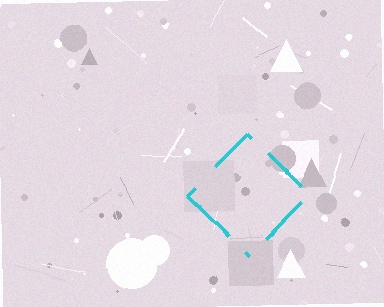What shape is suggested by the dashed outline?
The dashed outline suggests a diamond.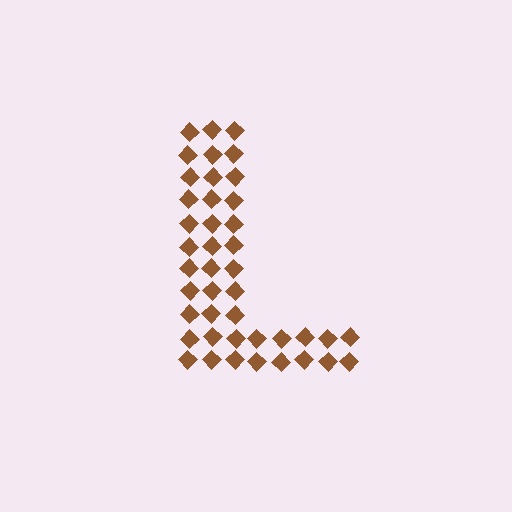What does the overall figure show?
The overall figure shows the letter L.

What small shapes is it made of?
It is made of small diamonds.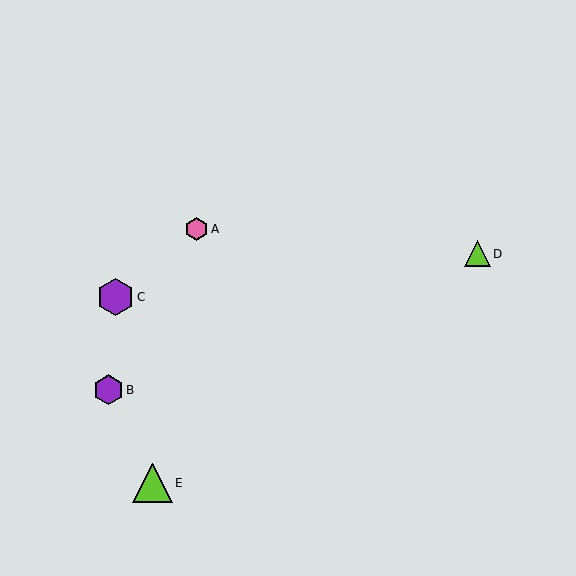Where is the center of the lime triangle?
The center of the lime triangle is at (153, 483).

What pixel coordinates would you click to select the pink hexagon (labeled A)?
Click at (196, 229) to select the pink hexagon A.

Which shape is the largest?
The lime triangle (labeled E) is the largest.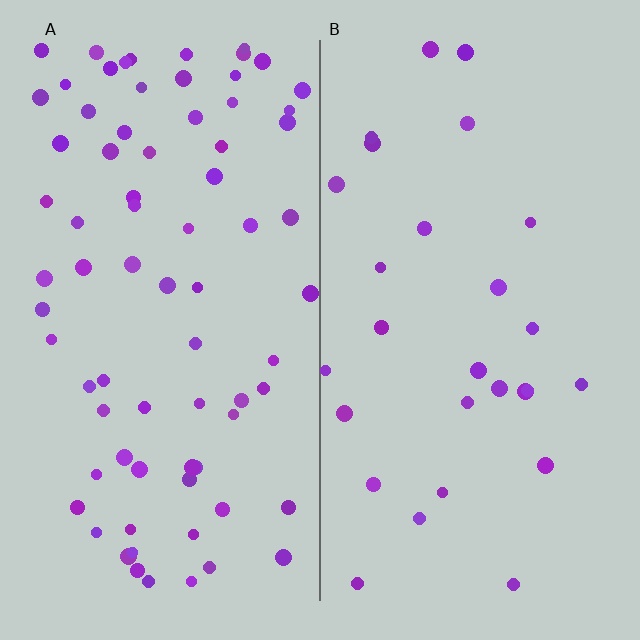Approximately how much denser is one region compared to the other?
Approximately 2.7× — region A over region B.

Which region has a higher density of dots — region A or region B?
A (the left).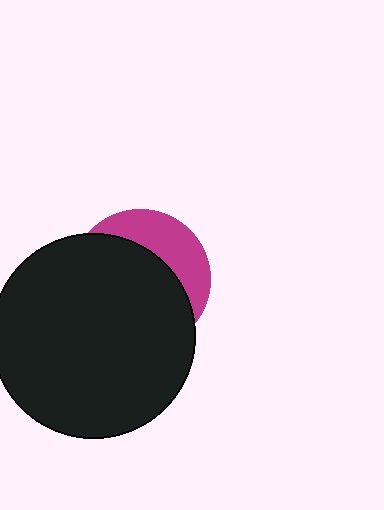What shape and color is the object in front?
The object in front is a black circle.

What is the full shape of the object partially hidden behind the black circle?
The partially hidden object is a magenta circle.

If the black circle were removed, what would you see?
You would see the complete magenta circle.